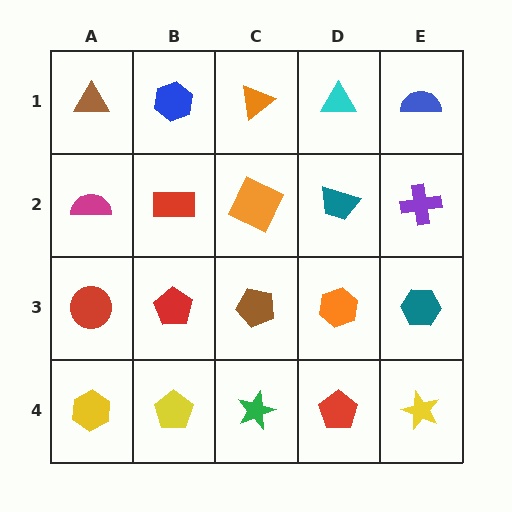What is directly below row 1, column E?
A purple cross.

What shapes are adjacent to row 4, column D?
An orange hexagon (row 3, column D), a green star (row 4, column C), a yellow star (row 4, column E).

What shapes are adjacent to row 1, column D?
A teal trapezoid (row 2, column D), an orange triangle (row 1, column C), a blue semicircle (row 1, column E).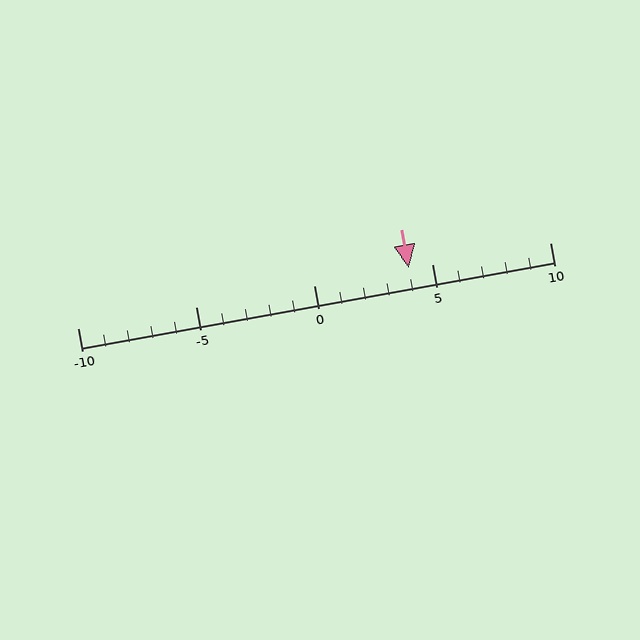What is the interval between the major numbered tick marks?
The major tick marks are spaced 5 units apart.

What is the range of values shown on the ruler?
The ruler shows values from -10 to 10.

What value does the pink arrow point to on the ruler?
The pink arrow points to approximately 4.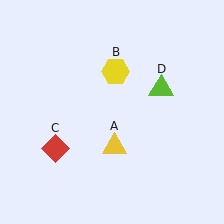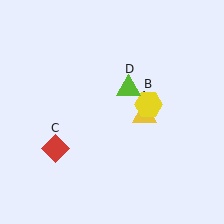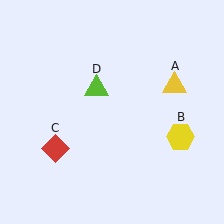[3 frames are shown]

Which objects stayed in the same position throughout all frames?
Red diamond (object C) remained stationary.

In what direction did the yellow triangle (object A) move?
The yellow triangle (object A) moved up and to the right.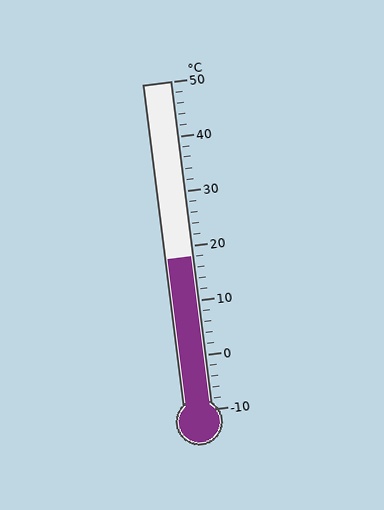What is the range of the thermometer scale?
The thermometer scale ranges from -10°C to 50°C.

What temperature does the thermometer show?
The thermometer shows approximately 18°C.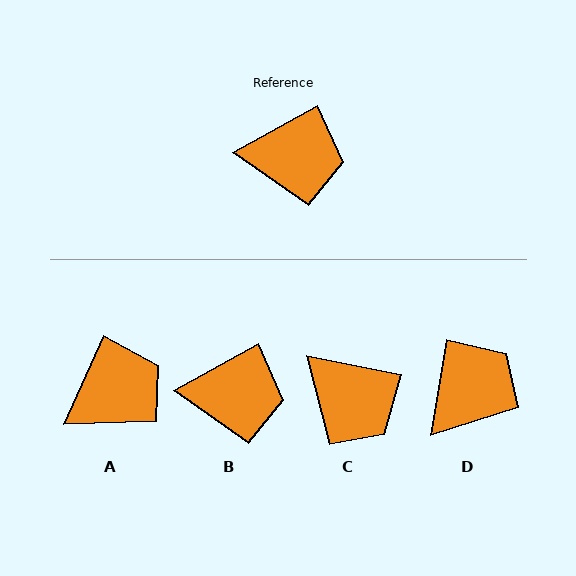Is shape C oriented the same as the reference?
No, it is off by about 41 degrees.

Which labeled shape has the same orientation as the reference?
B.